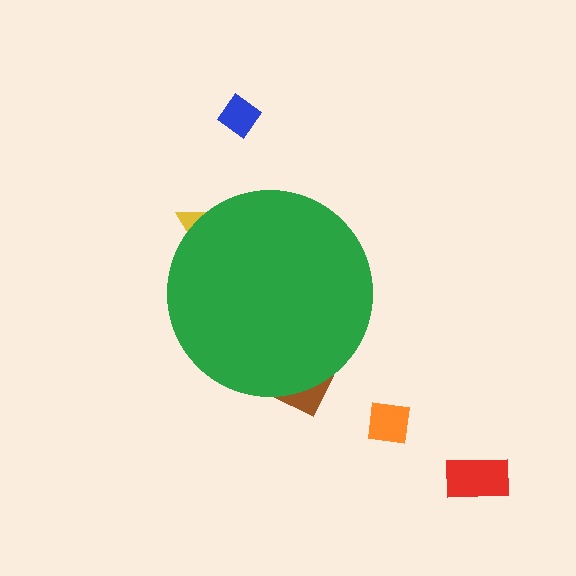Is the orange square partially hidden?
No, the orange square is fully visible.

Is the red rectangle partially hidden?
No, the red rectangle is fully visible.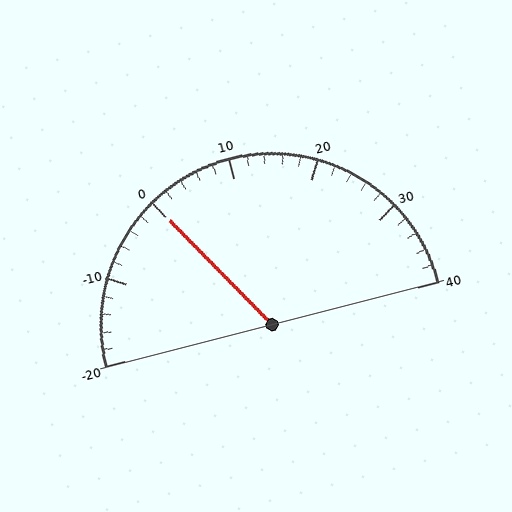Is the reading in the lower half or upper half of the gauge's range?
The reading is in the lower half of the range (-20 to 40).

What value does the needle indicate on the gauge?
The needle indicates approximately 0.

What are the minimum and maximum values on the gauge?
The gauge ranges from -20 to 40.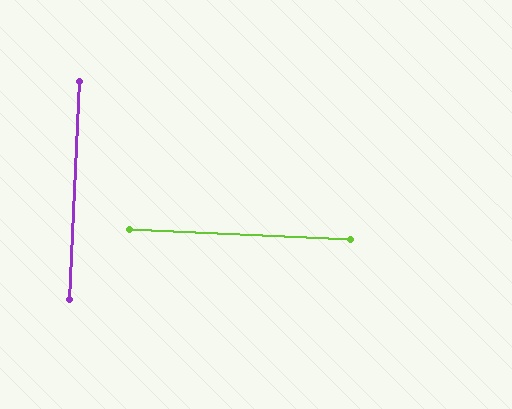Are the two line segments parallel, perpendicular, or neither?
Perpendicular — they meet at approximately 90°.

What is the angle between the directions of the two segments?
Approximately 90 degrees.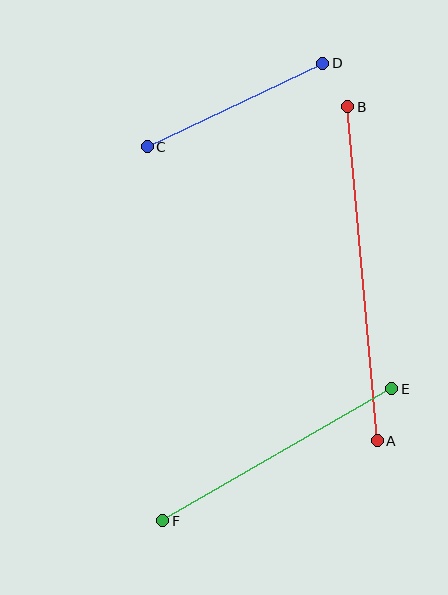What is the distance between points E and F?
The distance is approximately 264 pixels.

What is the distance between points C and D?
The distance is approximately 194 pixels.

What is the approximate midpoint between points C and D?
The midpoint is at approximately (235, 105) pixels.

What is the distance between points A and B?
The distance is approximately 335 pixels.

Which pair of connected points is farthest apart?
Points A and B are farthest apart.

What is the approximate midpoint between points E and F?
The midpoint is at approximately (277, 455) pixels.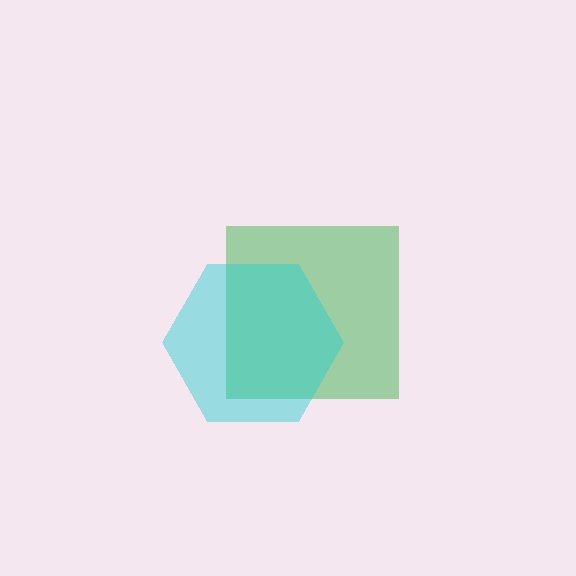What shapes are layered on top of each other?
The layered shapes are: a green square, a cyan hexagon.